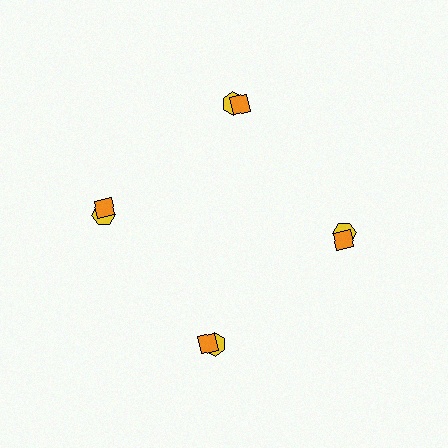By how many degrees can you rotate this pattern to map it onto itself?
The pattern maps onto itself every 90 degrees of rotation.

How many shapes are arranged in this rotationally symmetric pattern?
There are 8 shapes, arranged in 4 groups of 2.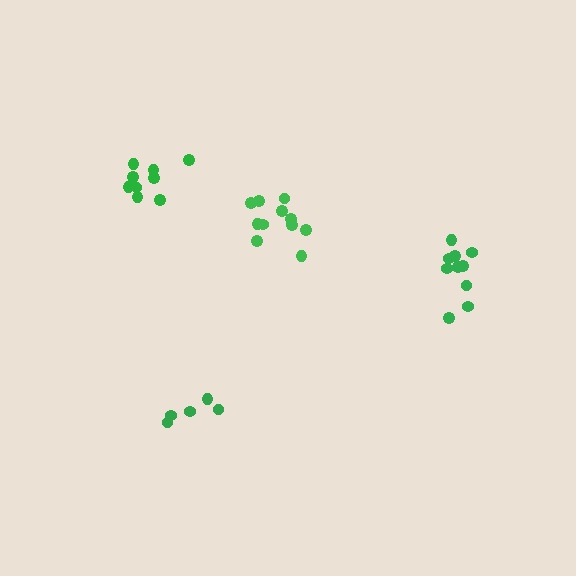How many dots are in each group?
Group 1: 10 dots, Group 2: 9 dots, Group 3: 5 dots, Group 4: 11 dots (35 total).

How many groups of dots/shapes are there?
There are 4 groups.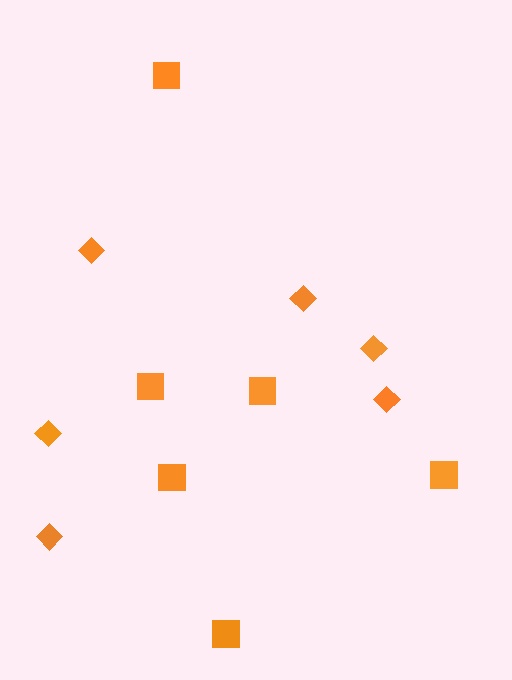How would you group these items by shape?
There are 2 groups: one group of squares (6) and one group of diamonds (6).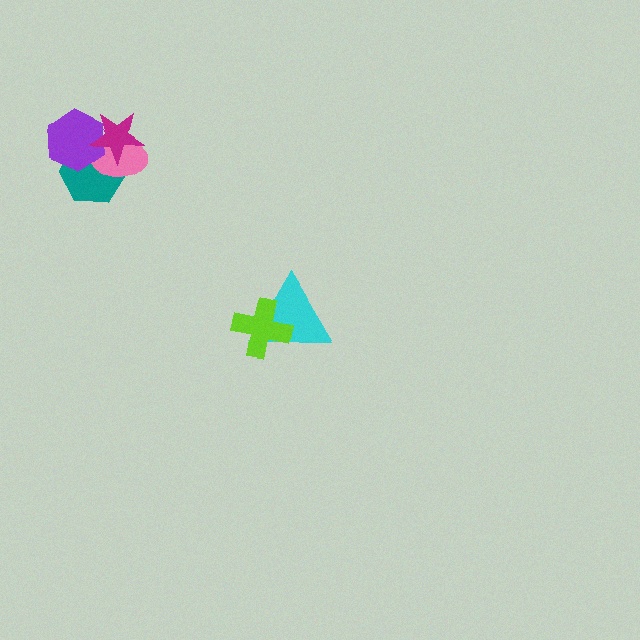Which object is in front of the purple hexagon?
The magenta star is in front of the purple hexagon.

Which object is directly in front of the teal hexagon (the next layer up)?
The pink ellipse is directly in front of the teal hexagon.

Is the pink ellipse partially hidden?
Yes, it is partially covered by another shape.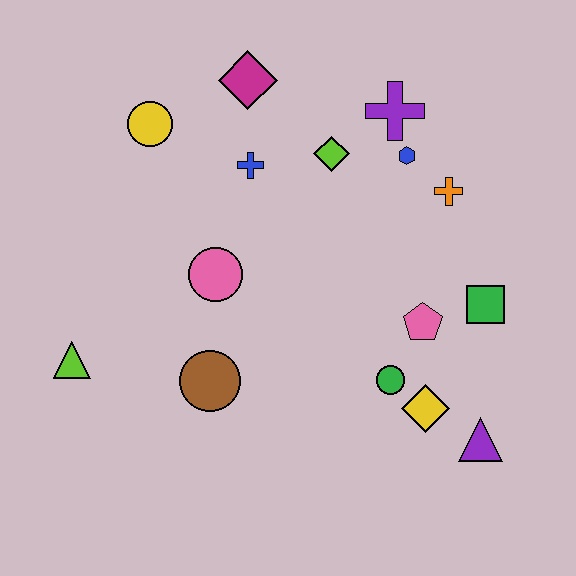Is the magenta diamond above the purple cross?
Yes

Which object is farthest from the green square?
The lime triangle is farthest from the green square.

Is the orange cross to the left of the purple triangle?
Yes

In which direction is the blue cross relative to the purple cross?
The blue cross is to the left of the purple cross.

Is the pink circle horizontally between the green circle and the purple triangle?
No